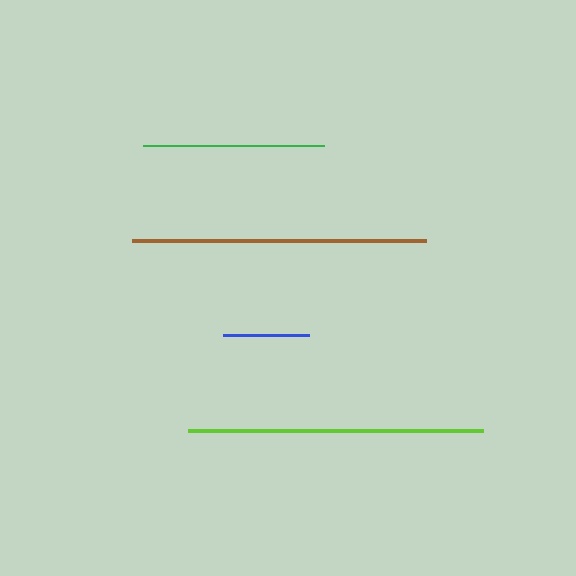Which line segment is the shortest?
The blue line is the shortest at approximately 85 pixels.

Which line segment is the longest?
The lime line is the longest at approximately 295 pixels.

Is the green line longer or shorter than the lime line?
The lime line is longer than the green line.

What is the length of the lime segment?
The lime segment is approximately 295 pixels long.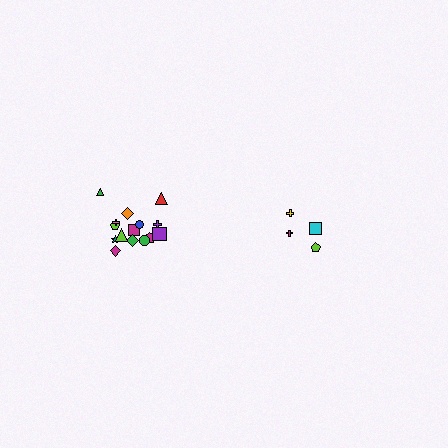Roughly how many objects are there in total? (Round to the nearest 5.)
Roughly 20 objects in total.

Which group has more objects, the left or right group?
The left group.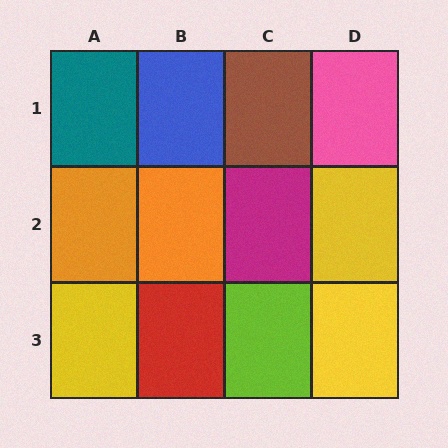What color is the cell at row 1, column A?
Teal.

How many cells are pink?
1 cell is pink.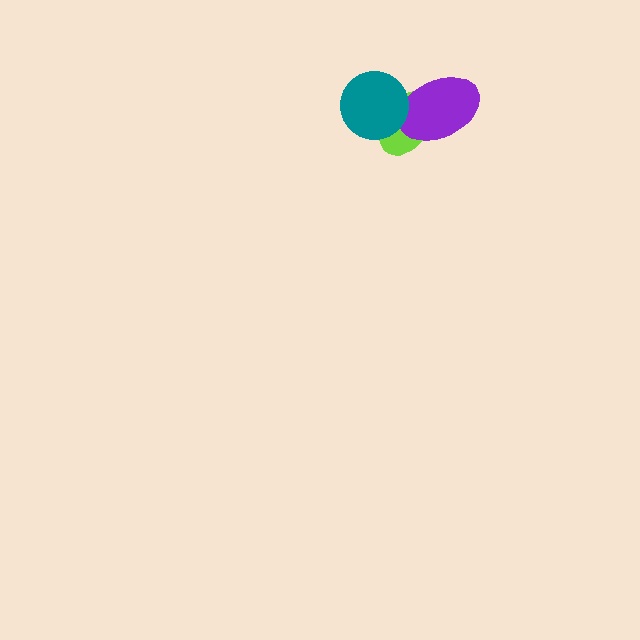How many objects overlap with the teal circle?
2 objects overlap with the teal circle.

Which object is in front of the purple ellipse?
The teal circle is in front of the purple ellipse.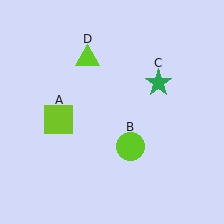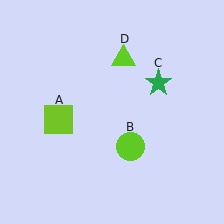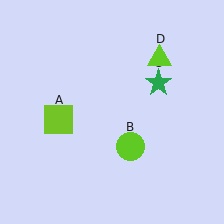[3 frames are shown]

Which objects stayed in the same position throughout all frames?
Lime square (object A) and lime circle (object B) and green star (object C) remained stationary.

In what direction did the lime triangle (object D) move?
The lime triangle (object D) moved right.